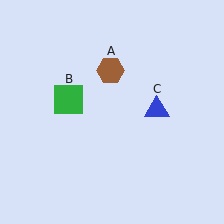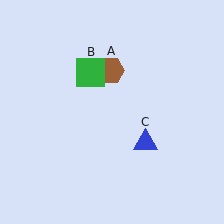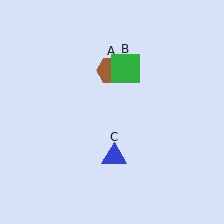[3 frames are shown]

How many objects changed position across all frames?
2 objects changed position: green square (object B), blue triangle (object C).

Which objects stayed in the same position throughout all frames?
Brown hexagon (object A) remained stationary.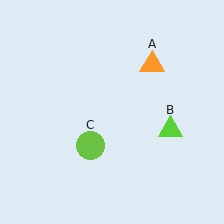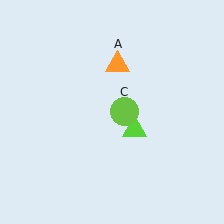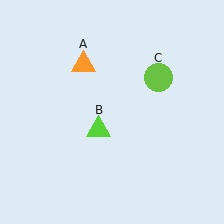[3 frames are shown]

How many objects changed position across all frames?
3 objects changed position: orange triangle (object A), lime triangle (object B), lime circle (object C).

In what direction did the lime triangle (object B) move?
The lime triangle (object B) moved left.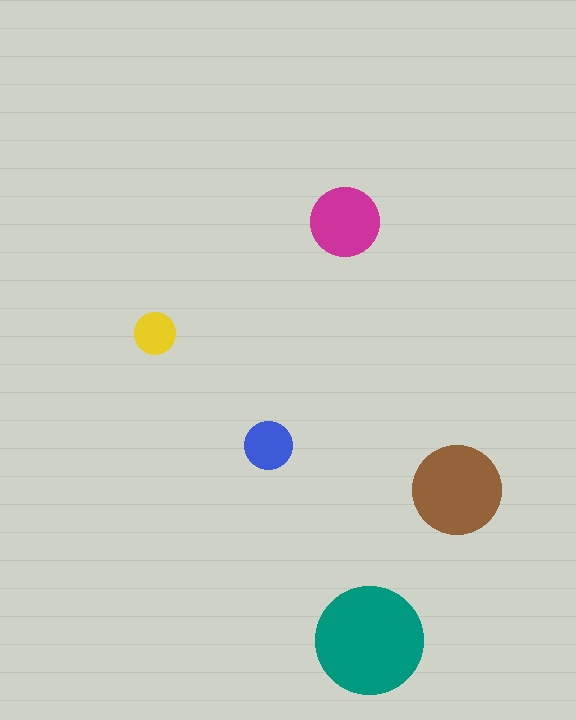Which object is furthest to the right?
The brown circle is rightmost.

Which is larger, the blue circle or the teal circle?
The teal one.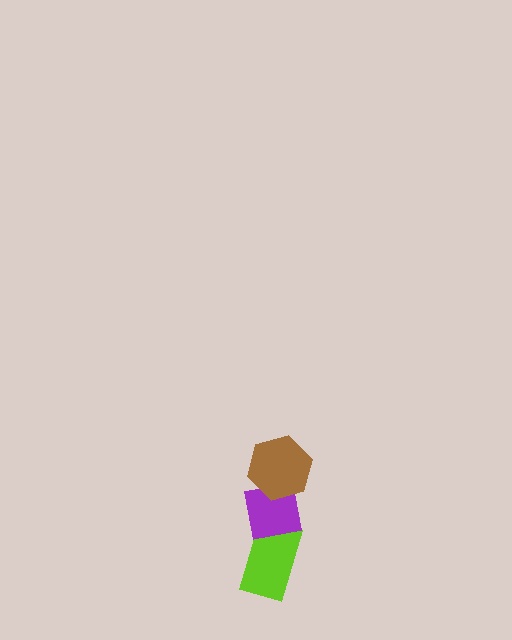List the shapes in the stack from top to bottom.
From top to bottom: the brown hexagon, the purple square, the lime rectangle.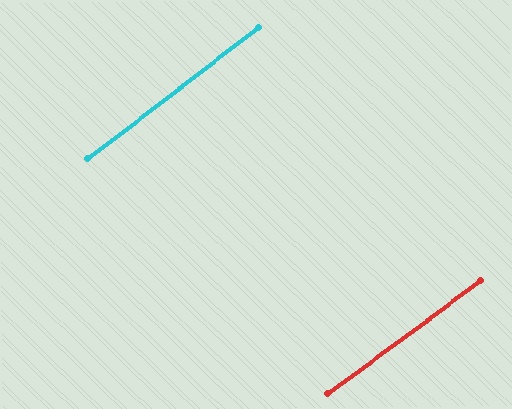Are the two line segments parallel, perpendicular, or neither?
Parallel — their directions differ by only 1.0°.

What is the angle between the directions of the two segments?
Approximately 1 degree.